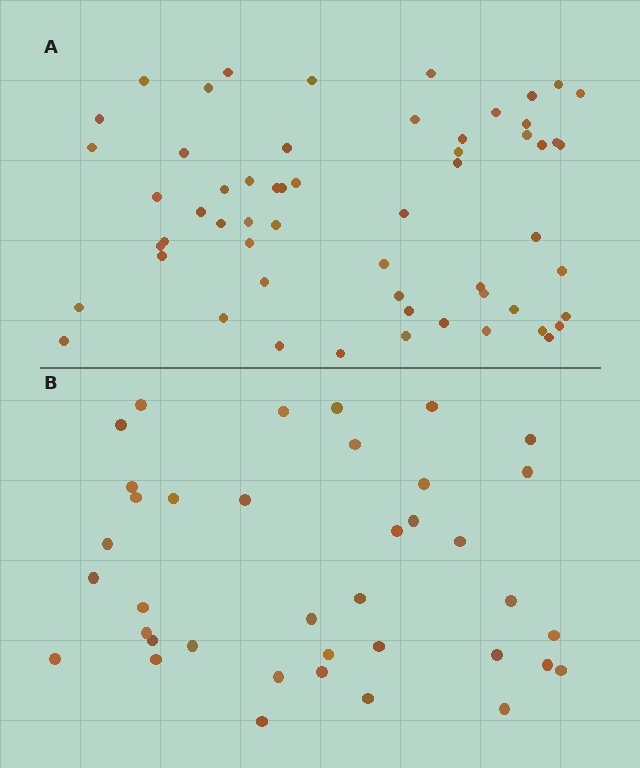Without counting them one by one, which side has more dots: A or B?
Region A (the top region) has more dots.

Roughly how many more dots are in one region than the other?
Region A has approximately 20 more dots than region B.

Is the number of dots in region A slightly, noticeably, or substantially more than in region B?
Region A has substantially more. The ratio is roughly 1.5 to 1.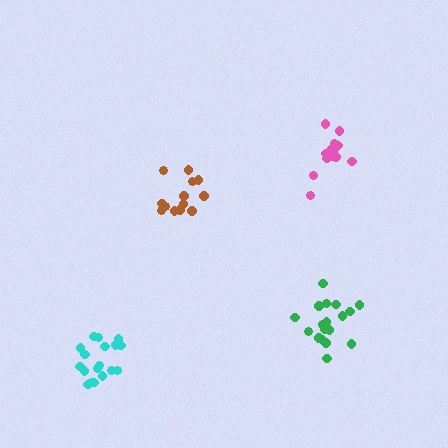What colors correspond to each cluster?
The clusters are colored: pink, brown, cyan, green.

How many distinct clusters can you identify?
There are 4 distinct clusters.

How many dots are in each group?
Group 1: 13 dots, Group 2: 13 dots, Group 3: 18 dots, Group 4: 18 dots (62 total).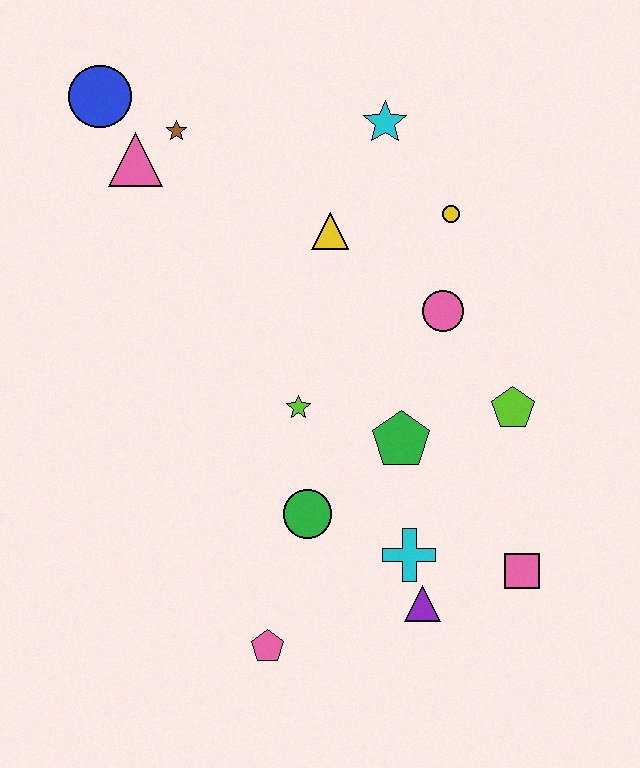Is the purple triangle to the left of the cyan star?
No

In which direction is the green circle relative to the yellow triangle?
The green circle is below the yellow triangle.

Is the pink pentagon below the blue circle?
Yes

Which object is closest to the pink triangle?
The brown star is closest to the pink triangle.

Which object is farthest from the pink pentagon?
The blue circle is farthest from the pink pentagon.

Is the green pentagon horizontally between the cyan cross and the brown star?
Yes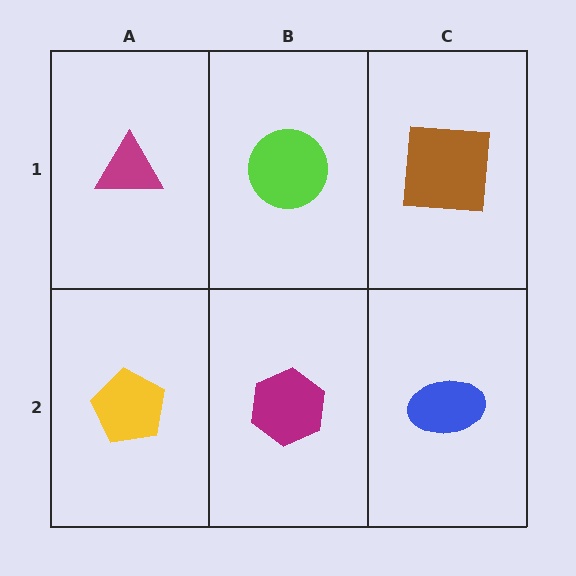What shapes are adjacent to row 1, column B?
A magenta hexagon (row 2, column B), a magenta triangle (row 1, column A), a brown square (row 1, column C).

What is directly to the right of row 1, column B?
A brown square.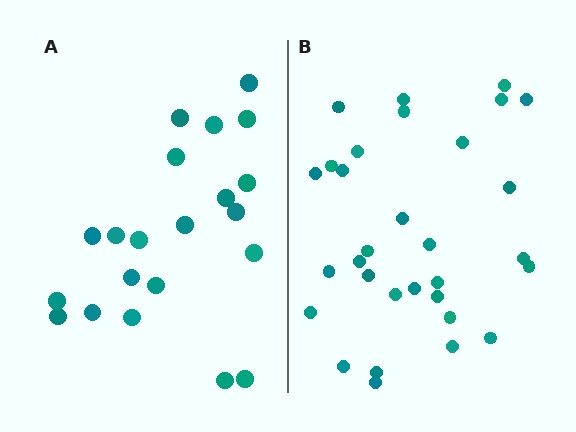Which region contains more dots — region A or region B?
Region B (the right region) has more dots.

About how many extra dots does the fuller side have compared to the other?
Region B has roughly 10 or so more dots than region A.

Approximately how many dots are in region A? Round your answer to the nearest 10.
About 20 dots. (The exact count is 21, which rounds to 20.)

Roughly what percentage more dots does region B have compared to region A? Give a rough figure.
About 50% more.